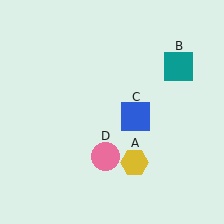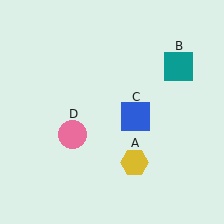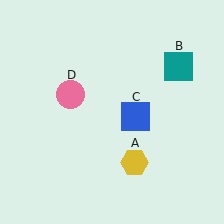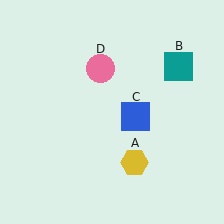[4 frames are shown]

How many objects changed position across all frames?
1 object changed position: pink circle (object D).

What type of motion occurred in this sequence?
The pink circle (object D) rotated clockwise around the center of the scene.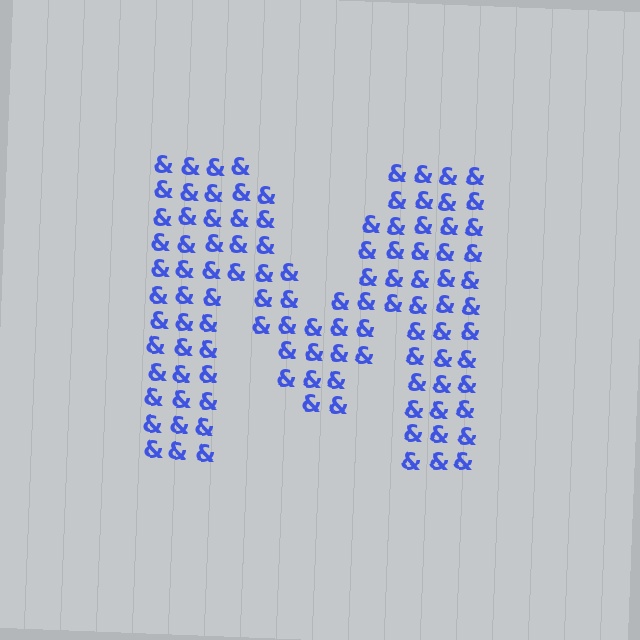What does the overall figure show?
The overall figure shows the letter M.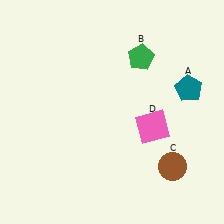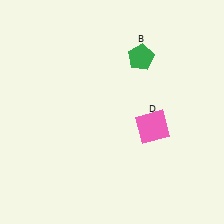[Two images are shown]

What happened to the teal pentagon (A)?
The teal pentagon (A) was removed in Image 2. It was in the top-right area of Image 1.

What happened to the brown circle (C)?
The brown circle (C) was removed in Image 2. It was in the bottom-right area of Image 1.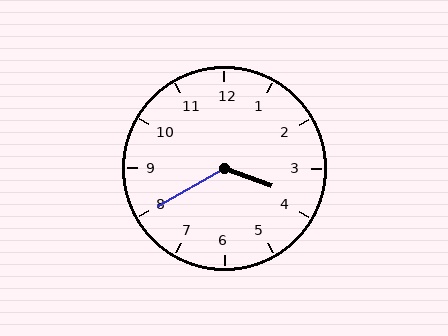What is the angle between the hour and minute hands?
Approximately 130 degrees.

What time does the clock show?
3:40.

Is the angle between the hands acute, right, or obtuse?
It is obtuse.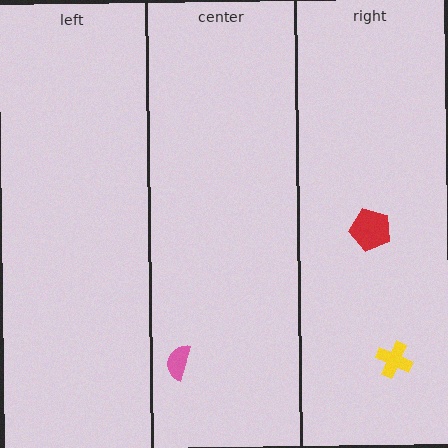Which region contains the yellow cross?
The right region.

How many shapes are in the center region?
1.